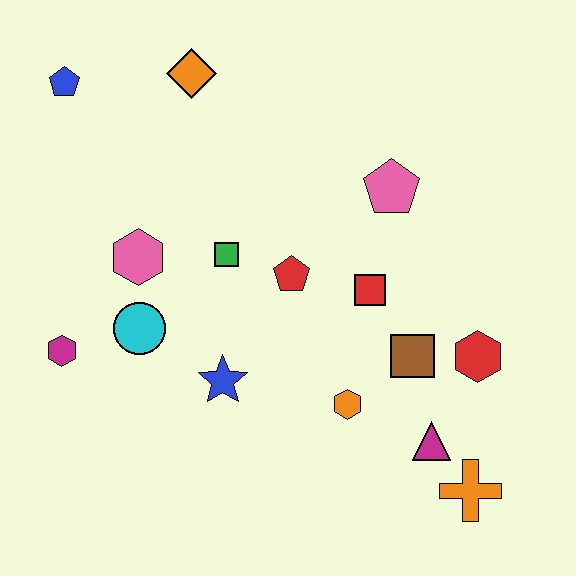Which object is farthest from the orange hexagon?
The blue pentagon is farthest from the orange hexagon.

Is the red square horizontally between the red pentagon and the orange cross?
Yes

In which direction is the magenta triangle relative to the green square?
The magenta triangle is to the right of the green square.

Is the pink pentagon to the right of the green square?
Yes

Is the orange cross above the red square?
No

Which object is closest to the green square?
The red pentagon is closest to the green square.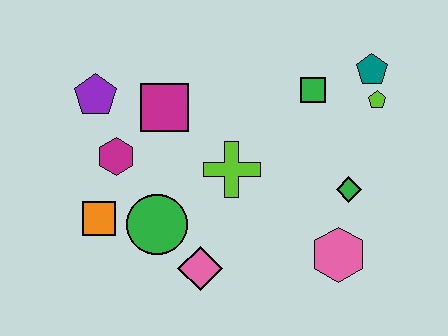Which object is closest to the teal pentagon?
The lime pentagon is closest to the teal pentagon.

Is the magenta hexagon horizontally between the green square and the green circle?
No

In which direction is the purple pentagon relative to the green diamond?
The purple pentagon is to the left of the green diamond.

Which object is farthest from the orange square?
The teal pentagon is farthest from the orange square.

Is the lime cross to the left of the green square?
Yes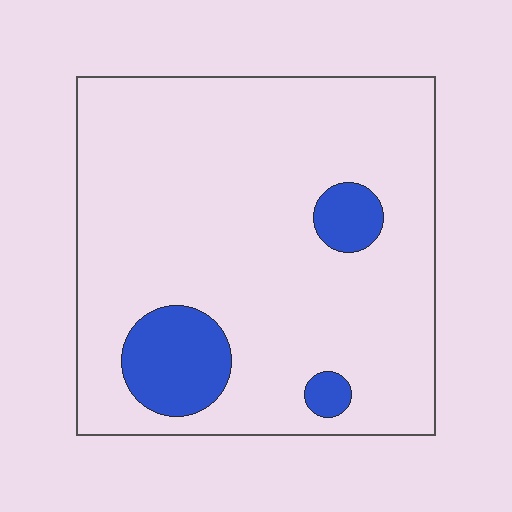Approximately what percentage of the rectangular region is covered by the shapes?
Approximately 10%.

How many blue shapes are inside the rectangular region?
3.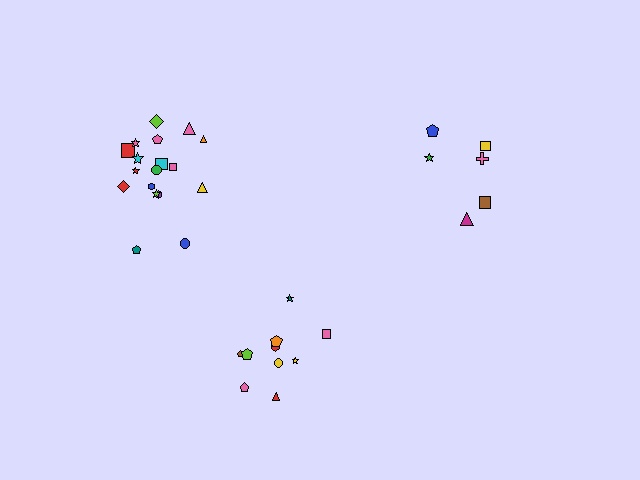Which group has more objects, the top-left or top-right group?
The top-left group.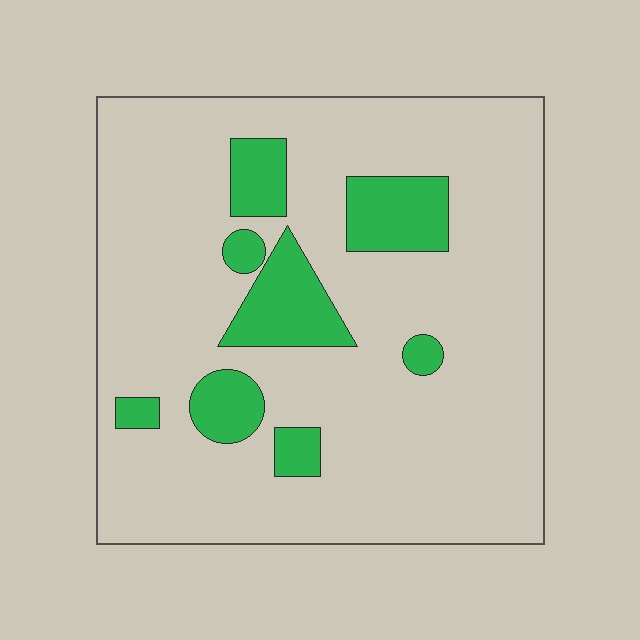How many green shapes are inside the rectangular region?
8.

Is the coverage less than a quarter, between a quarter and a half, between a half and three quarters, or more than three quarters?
Less than a quarter.